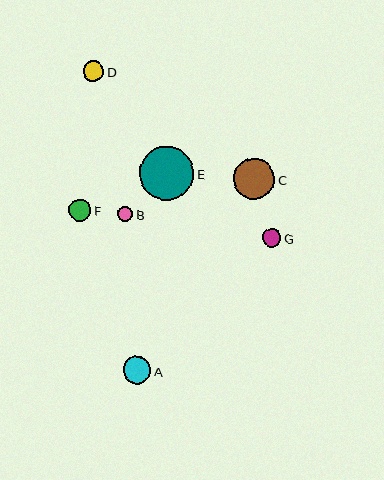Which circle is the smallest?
Circle B is the smallest with a size of approximately 16 pixels.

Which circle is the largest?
Circle E is the largest with a size of approximately 54 pixels.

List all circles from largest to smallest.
From largest to smallest: E, C, A, F, D, G, B.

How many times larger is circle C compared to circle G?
Circle C is approximately 2.2 times the size of circle G.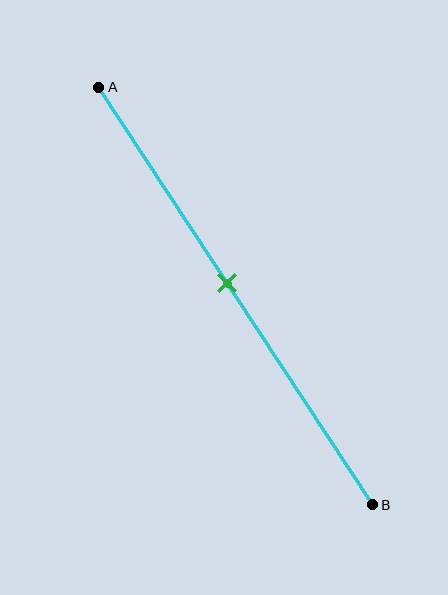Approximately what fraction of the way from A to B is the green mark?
The green mark is approximately 45% of the way from A to B.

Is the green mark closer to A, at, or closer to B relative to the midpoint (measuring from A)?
The green mark is closer to point A than the midpoint of segment AB.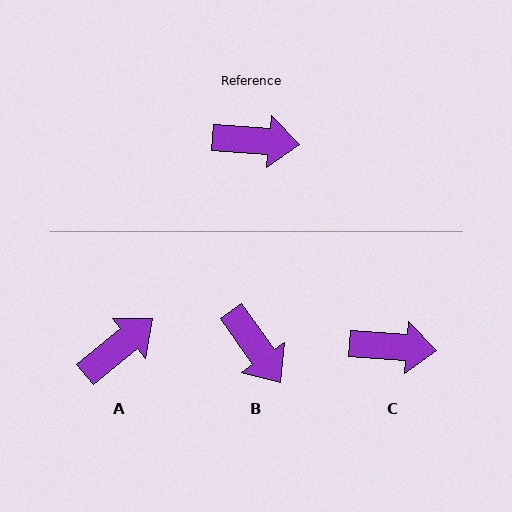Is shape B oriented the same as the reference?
No, it is off by about 51 degrees.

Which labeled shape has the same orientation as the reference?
C.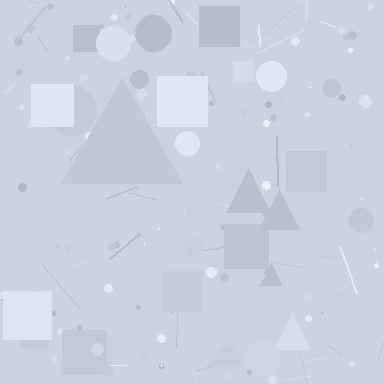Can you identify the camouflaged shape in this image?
The camouflaged shape is a triangle.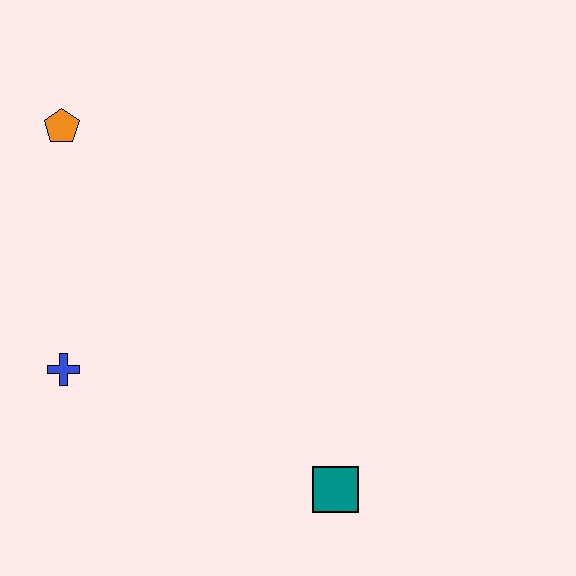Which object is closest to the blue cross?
The orange pentagon is closest to the blue cross.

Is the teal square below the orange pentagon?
Yes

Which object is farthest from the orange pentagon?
The teal square is farthest from the orange pentagon.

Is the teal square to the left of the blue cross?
No